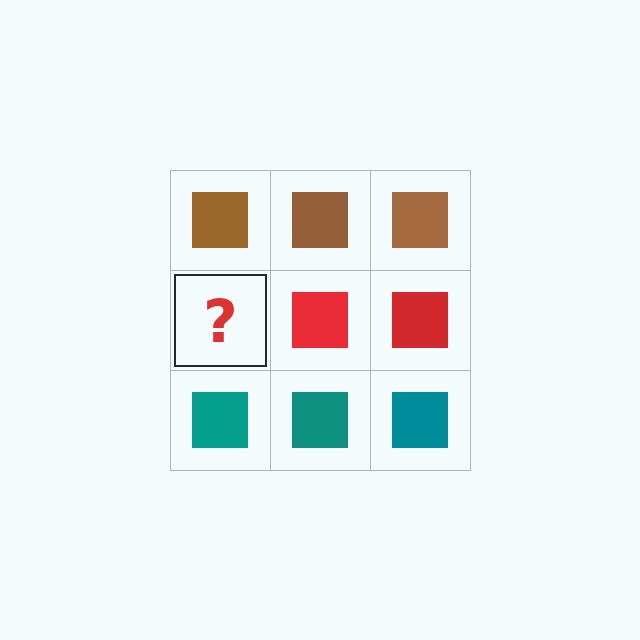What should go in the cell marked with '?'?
The missing cell should contain a red square.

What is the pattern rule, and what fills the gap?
The rule is that each row has a consistent color. The gap should be filled with a red square.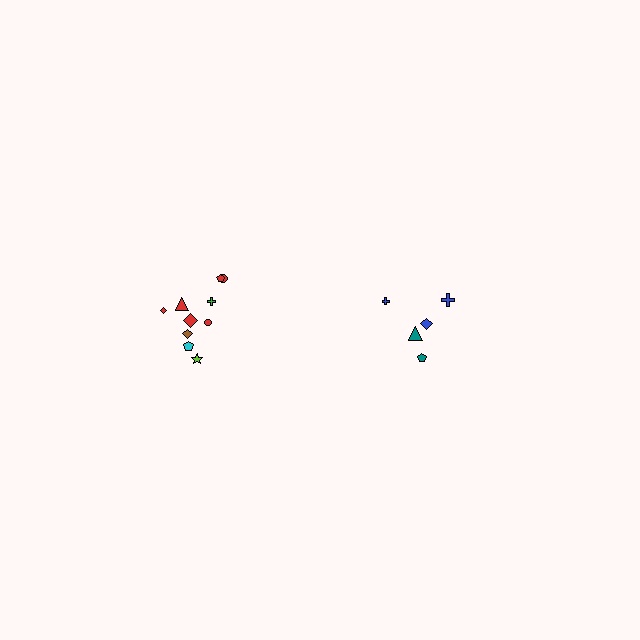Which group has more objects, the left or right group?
The left group.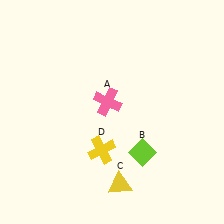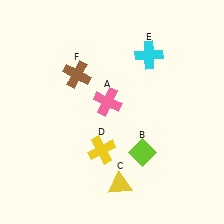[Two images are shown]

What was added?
A cyan cross (E), a brown cross (F) were added in Image 2.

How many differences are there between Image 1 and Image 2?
There are 2 differences between the two images.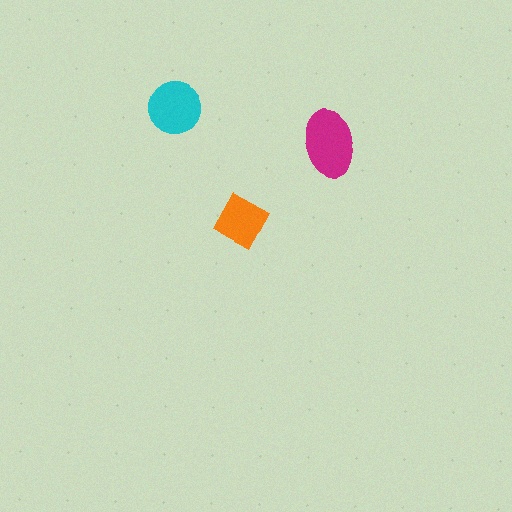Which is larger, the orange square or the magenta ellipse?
The magenta ellipse.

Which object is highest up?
The cyan circle is topmost.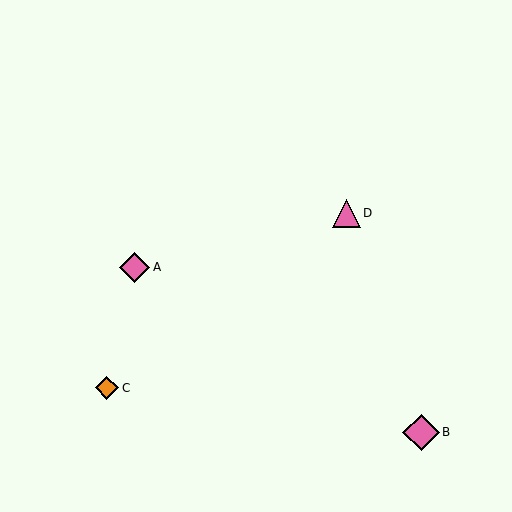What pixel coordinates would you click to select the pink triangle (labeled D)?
Click at (346, 213) to select the pink triangle D.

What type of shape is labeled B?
Shape B is a pink diamond.